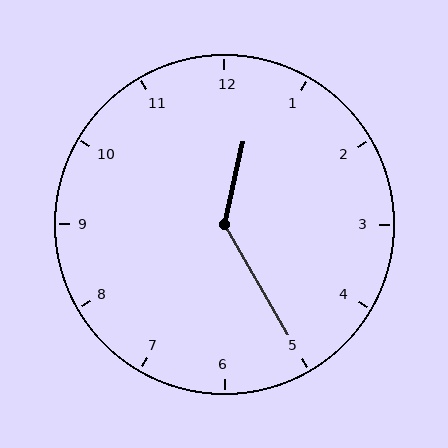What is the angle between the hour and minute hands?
Approximately 138 degrees.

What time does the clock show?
12:25.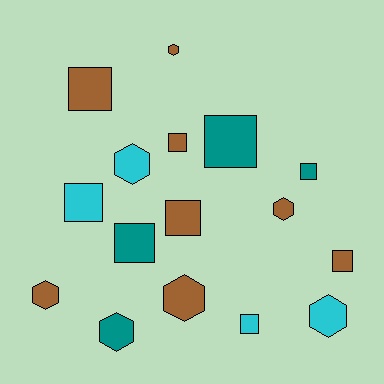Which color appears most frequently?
Brown, with 8 objects.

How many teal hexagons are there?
There is 1 teal hexagon.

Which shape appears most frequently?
Square, with 9 objects.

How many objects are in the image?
There are 16 objects.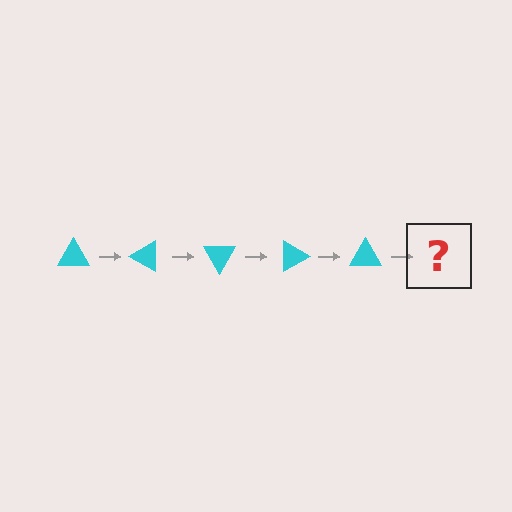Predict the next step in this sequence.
The next step is a cyan triangle rotated 150 degrees.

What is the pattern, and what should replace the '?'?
The pattern is that the triangle rotates 30 degrees each step. The '?' should be a cyan triangle rotated 150 degrees.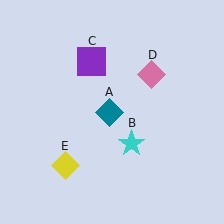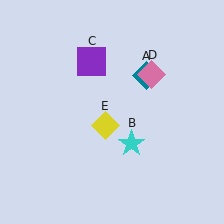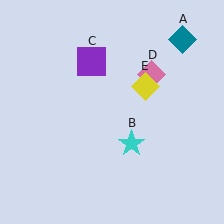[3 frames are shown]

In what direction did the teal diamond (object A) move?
The teal diamond (object A) moved up and to the right.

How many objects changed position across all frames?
2 objects changed position: teal diamond (object A), yellow diamond (object E).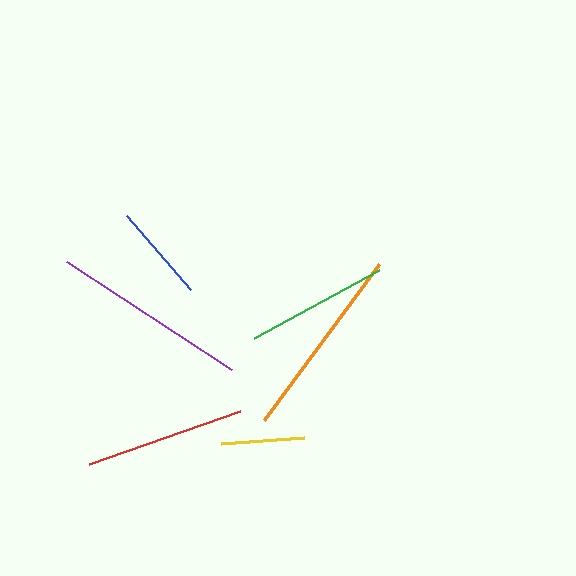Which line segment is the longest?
The purple line is the longest at approximately 198 pixels.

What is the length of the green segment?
The green segment is approximately 142 pixels long.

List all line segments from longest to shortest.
From longest to shortest: purple, orange, red, green, blue, yellow.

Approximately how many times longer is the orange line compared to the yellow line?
The orange line is approximately 2.3 times the length of the yellow line.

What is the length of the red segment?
The red segment is approximately 160 pixels long.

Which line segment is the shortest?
The yellow line is the shortest at approximately 84 pixels.